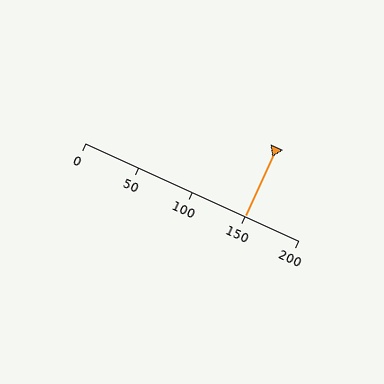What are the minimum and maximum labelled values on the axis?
The axis runs from 0 to 200.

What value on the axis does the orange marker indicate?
The marker indicates approximately 150.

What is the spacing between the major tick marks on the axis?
The major ticks are spaced 50 apart.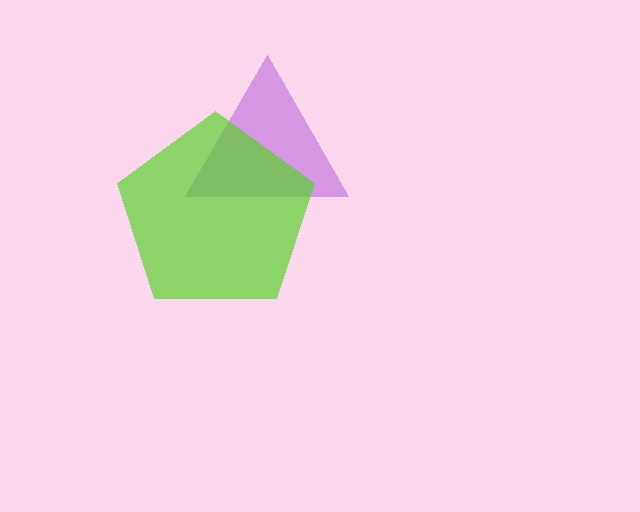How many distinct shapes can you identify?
There are 2 distinct shapes: a purple triangle, a lime pentagon.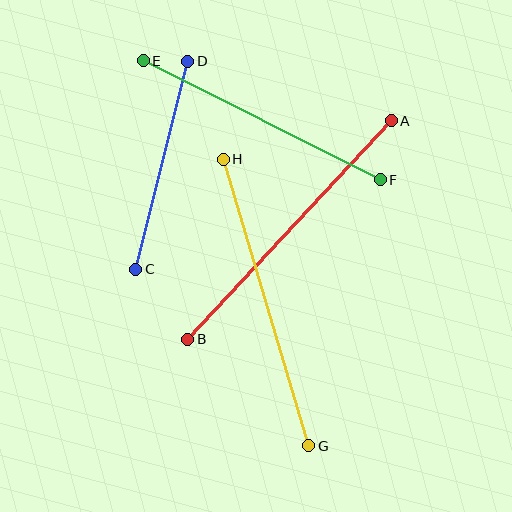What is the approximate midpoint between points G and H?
The midpoint is at approximately (266, 303) pixels.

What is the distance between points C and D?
The distance is approximately 215 pixels.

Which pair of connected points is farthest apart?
Points A and B are farthest apart.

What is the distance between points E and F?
The distance is approximately 265 pixels.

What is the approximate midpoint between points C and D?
The midpoint is at approximately (162, 165) pixels.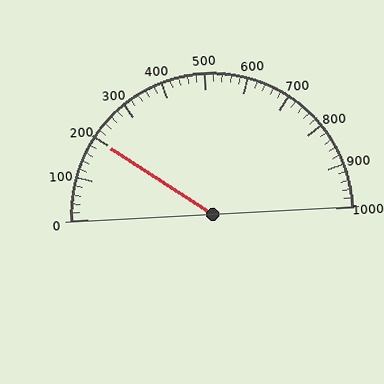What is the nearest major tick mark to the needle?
The nearest major tick mark is 200.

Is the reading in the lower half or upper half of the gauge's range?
The reading is in the lower half of the range (0 to 1000).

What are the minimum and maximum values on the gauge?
The gauge ranges from 0 to 1000.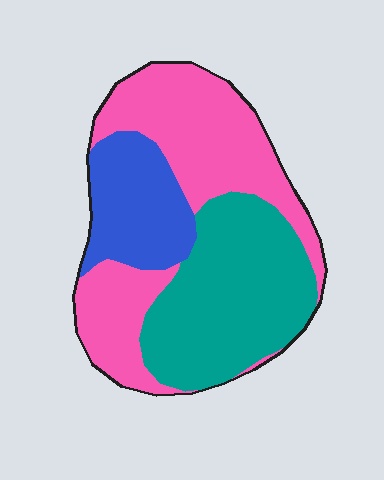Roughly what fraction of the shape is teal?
Teal takes up about three eighths (3/8) of the shape.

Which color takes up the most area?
Pink, at roughly 45%.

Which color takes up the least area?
Blue, at roughly 20%.